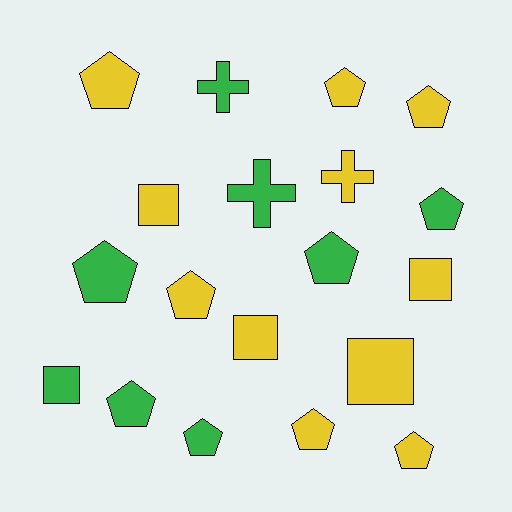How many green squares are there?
There is 1 green square.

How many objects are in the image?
There are 19 objects.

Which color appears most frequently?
Yellow, with 11 objects.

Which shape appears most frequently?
Pentagon, with 11 objects.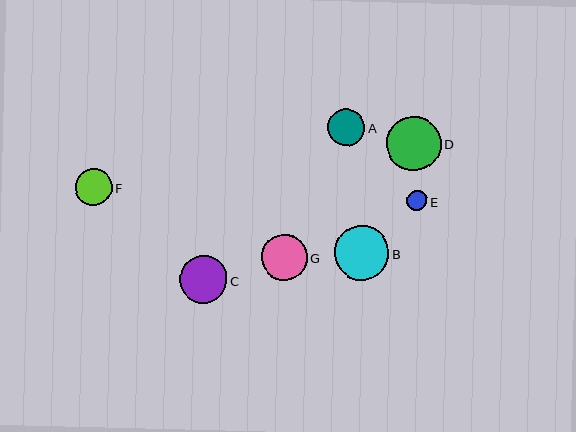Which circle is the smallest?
Circle E is the smallest with a size of approximately 20 pixels.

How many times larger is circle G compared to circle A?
Circle G is approximately 1.2 times the size of circle A.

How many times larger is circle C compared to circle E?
Circle C is approximately 2.4 times the size of circle E.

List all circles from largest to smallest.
From largest to smallest: B, D, C, G, A, F, E.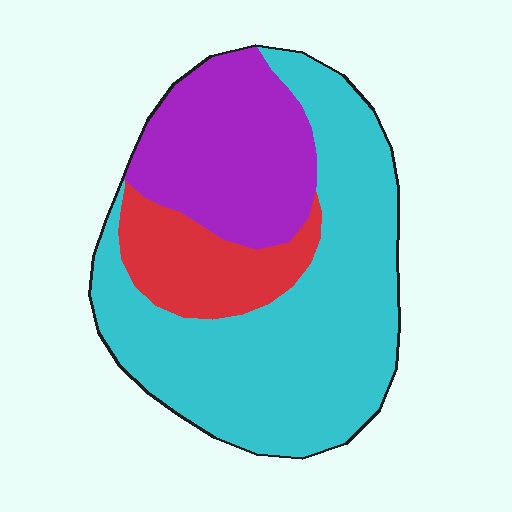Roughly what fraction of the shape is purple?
Purple covers 27% of the shape.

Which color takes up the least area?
Red, at roughly 15%.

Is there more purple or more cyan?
Cyan.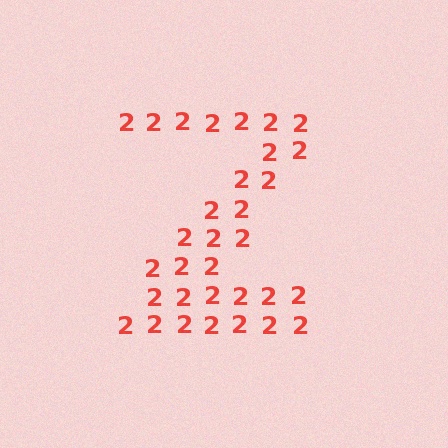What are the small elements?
The small elements are digit 2's.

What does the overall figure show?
The overall figure shows the letter Z.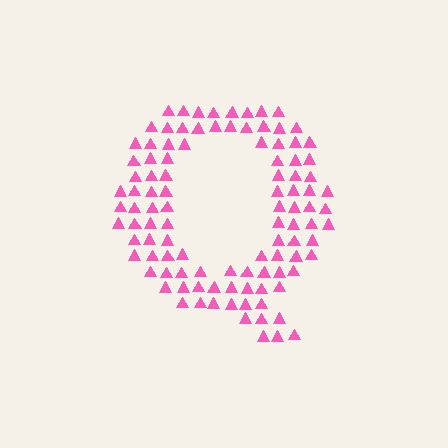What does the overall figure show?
The overall figure shows the letter Q.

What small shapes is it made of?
It is made of small triangles.